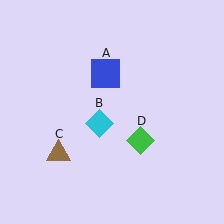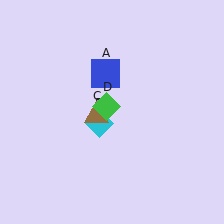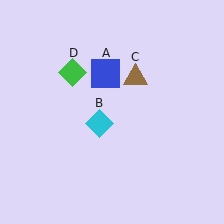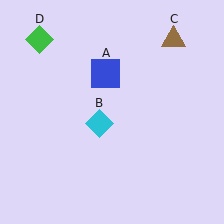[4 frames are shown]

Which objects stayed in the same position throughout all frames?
Blue square (object A) and cyan diamond (object B) remained stationary.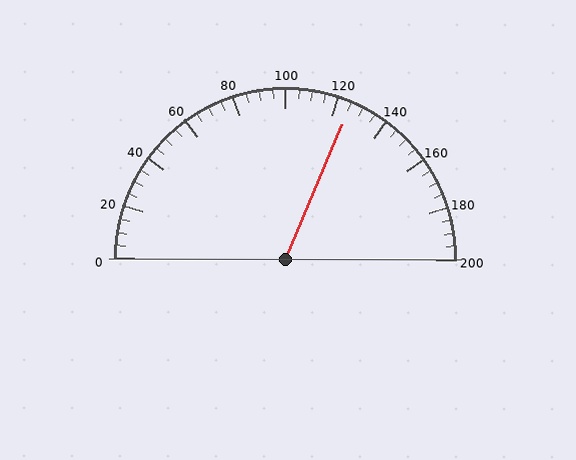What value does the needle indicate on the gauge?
The needle indicates approximately 125.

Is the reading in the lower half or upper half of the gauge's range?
The reading is in the upper half of the range (0 to 200).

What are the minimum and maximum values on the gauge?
The gauge ranges from 0 to 200.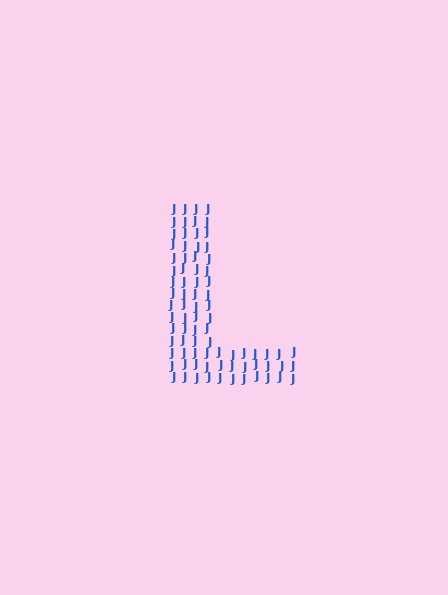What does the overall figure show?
The overall figure shows the letter L.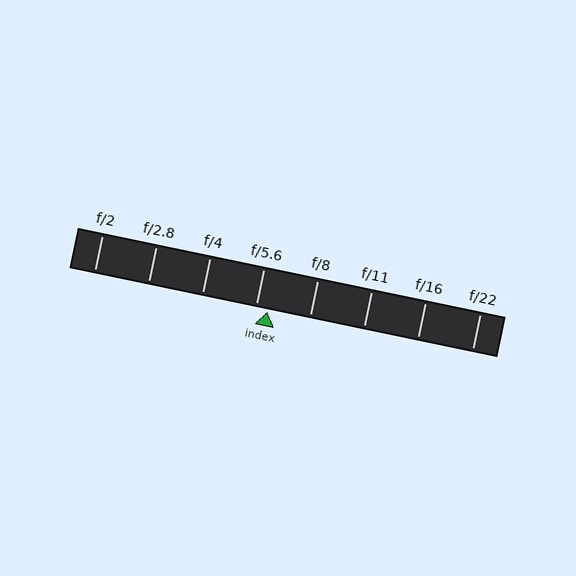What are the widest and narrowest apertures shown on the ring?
The widest aperture shown is f/2 and the narrowest is f/22.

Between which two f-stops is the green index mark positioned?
The index mark is between f/5.6 and f/8.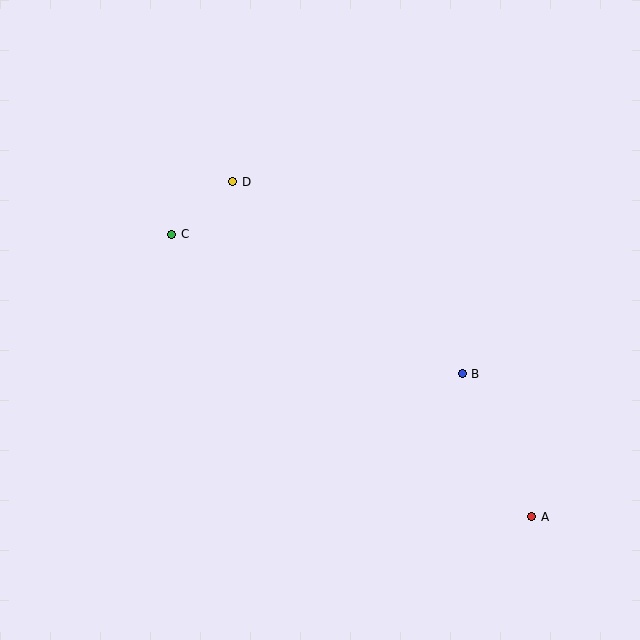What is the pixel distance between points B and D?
The distance between B and D is 299 pixels.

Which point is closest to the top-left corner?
Point C is closest to the top-left corner.